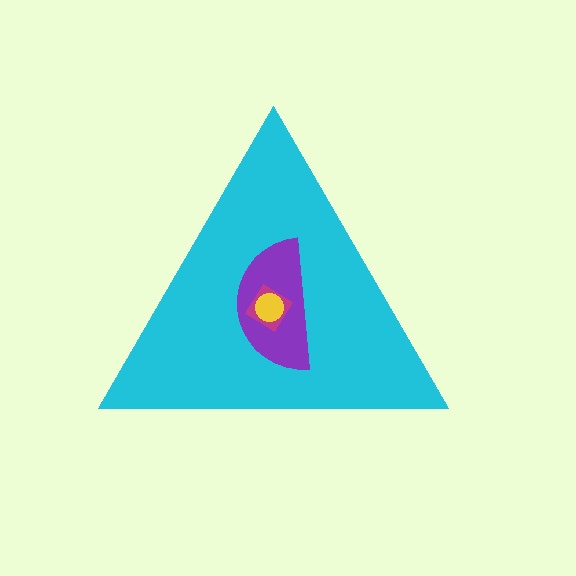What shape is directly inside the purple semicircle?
The magenta diamond.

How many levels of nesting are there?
4.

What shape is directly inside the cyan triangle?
The purple semicircle.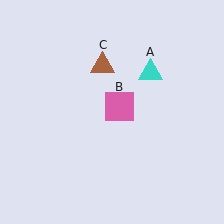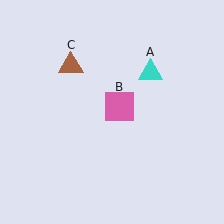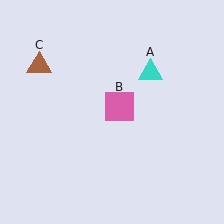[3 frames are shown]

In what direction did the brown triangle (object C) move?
The brown triangle (object C) moved left.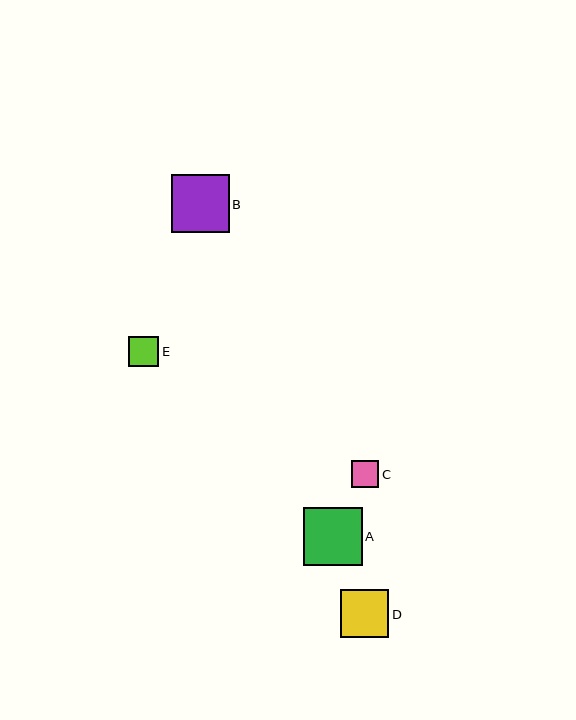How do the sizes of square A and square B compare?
Square A and square B are approximately the same size.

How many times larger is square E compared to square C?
Square E is approximately 1.1 times the size of square C.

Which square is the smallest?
Square C is the smallest with a size of approximately 27 pixels.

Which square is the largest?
Square A is the largest with a size of approximately 58 pixels.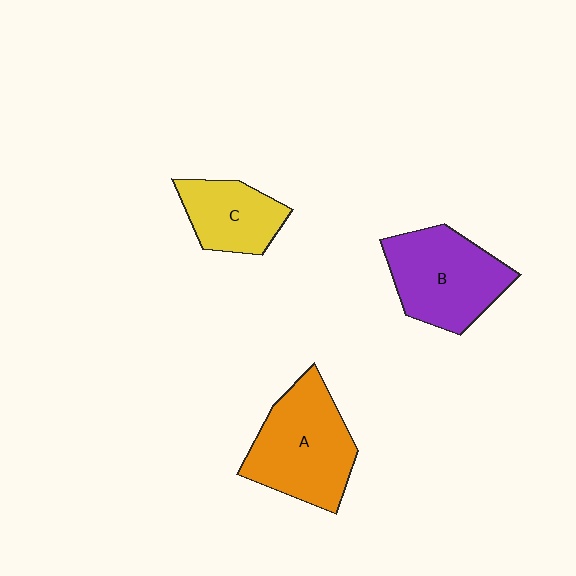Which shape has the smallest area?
Shape C (yellow).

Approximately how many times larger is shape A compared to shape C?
Approximately 1.6 times.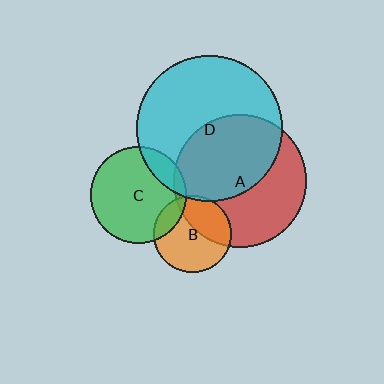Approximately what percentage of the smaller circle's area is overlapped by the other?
Approximately 5%.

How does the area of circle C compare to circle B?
Approximately 1.6 times.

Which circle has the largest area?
Circle D (cyan).